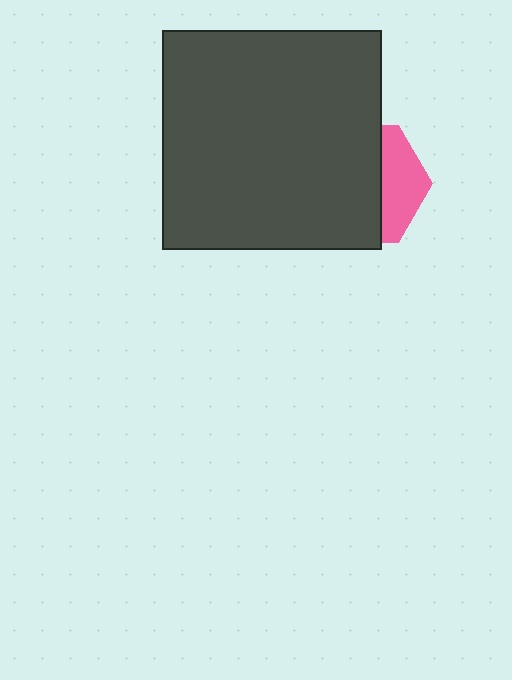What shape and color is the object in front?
The object in front is a dark gray square.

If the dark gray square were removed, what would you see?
You would see the complete pink hexagon.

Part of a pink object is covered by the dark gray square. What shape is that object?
It is a hexagon.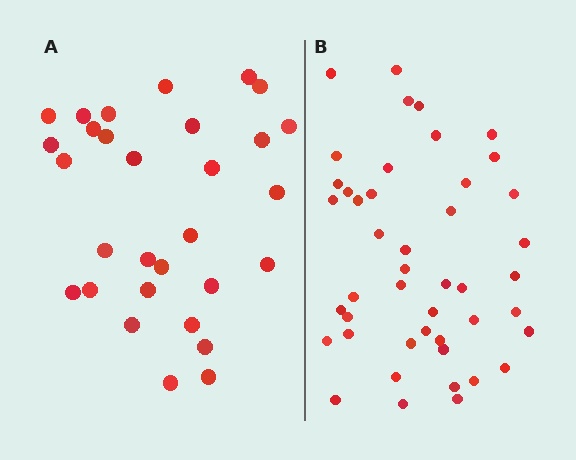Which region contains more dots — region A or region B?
Region B (the right region) has more dots.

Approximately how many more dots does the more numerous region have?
Region B has approximately 15 more dots than region A.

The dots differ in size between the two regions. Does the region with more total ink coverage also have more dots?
No. Region A has more total ink coverage because its dots are larger, but region B actually contains more individual dots. Total area can be misleading — the number of items is what matters here.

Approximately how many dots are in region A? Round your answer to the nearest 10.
About 30 dots.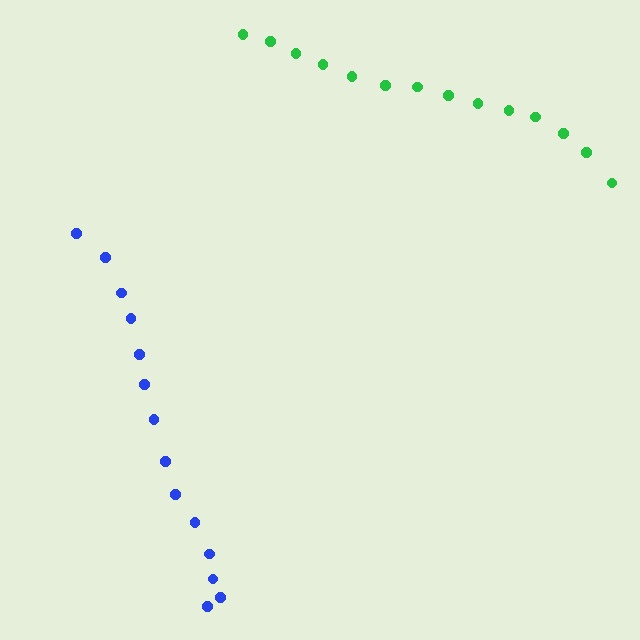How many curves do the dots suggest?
There are 2 distinct paths.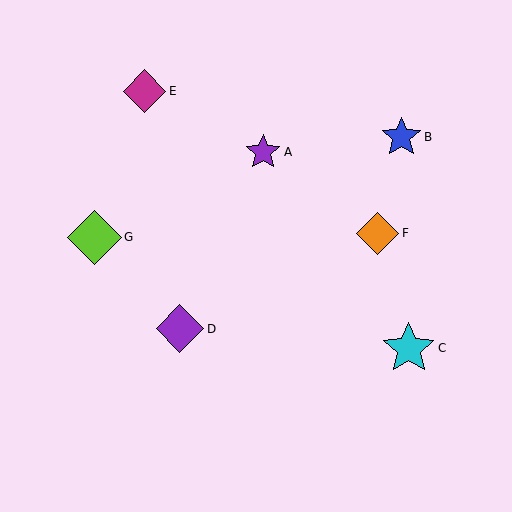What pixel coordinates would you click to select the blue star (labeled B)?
Click at (401, 137) to select the blue star B.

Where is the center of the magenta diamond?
The center of the magenta diamond is at (145, 91).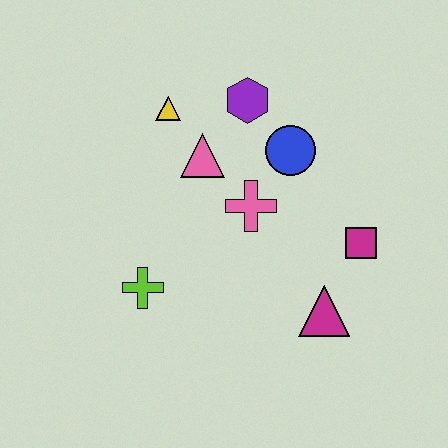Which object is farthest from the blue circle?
The lime cross is farthest from the blue circle.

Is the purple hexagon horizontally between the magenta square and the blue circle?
No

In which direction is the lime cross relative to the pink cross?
The lime cross is to the left of the pink cross.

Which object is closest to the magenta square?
The magenta triangle is closest to the magenta square.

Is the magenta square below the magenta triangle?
No